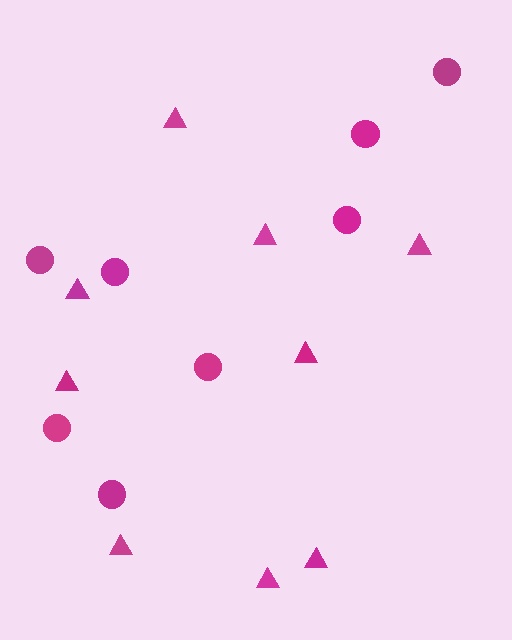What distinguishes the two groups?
There are 2 groups: one group of circles (8) and one group of triangles (9).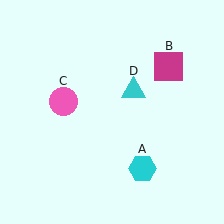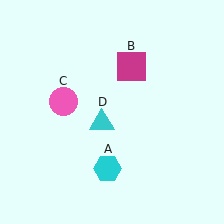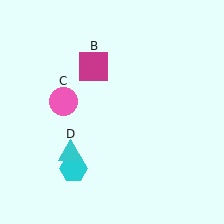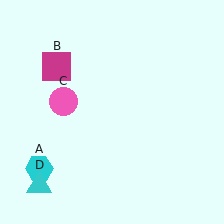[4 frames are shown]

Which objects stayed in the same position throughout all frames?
Pink circle (object C) remained stationary.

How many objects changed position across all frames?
3 objects changed position: cyan hexagon (object A), magenta square (object B), cyan triangle (object D).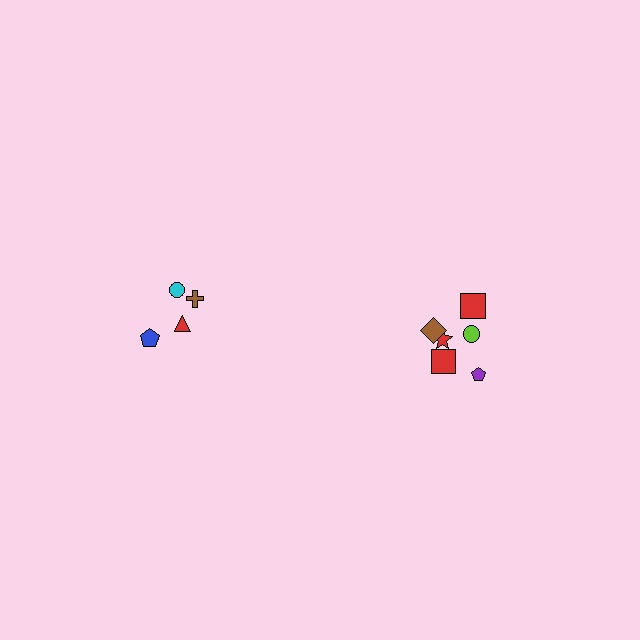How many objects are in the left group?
There are 4 objects.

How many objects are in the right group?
There are 6 objects.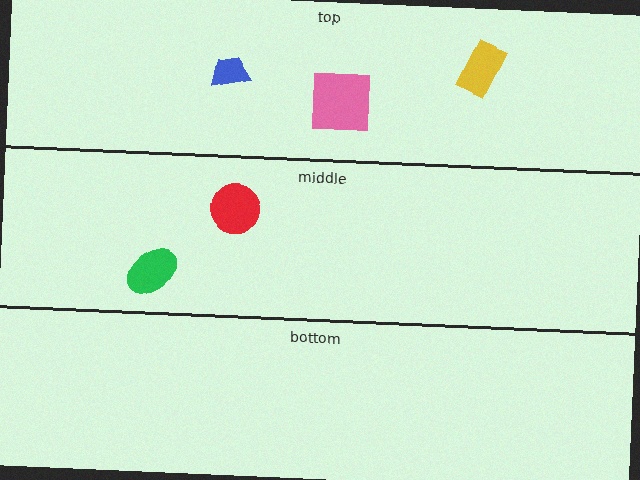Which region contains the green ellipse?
The middle region.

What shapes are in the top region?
The blue trapezoid, the yellow rectangle, the pink square.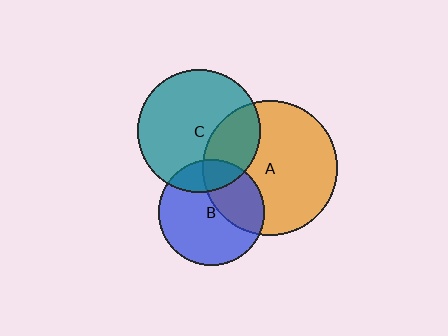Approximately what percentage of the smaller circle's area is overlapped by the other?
Approximately 30%.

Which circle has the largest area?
Circle A (orange).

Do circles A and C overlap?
Yes.